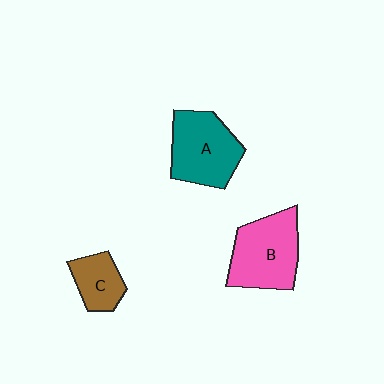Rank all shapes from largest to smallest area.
From largest to smallest: B (pink), A (teal), C (brown).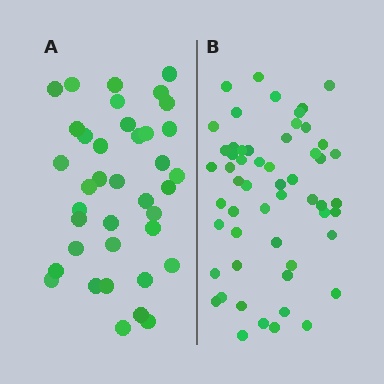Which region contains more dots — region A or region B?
Region B (the right region) has more dots.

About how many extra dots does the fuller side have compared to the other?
Region B has approximately 15 more dots than region A.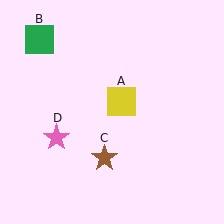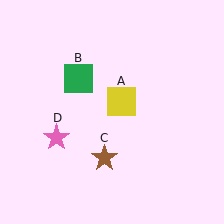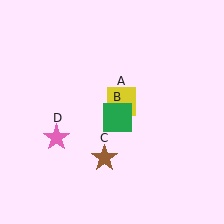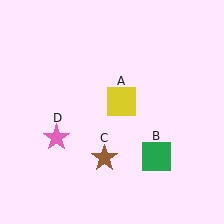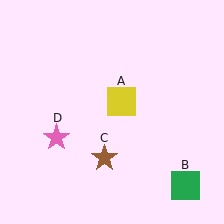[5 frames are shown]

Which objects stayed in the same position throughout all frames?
Yellow square (object A) and brown star (object C) and pink star (object D) remained stationary.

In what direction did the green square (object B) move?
The green square (object B) moved down and to the right.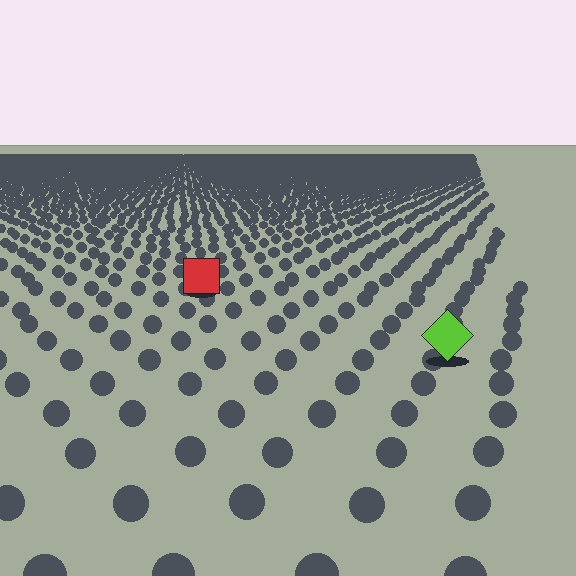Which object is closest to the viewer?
The lime diamond is closest. The texture marks near it are larger and more spread out.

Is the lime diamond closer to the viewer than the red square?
Yes. The lime diamond is closer — you can tell from the texture gradient: the ground texture is coarser near it.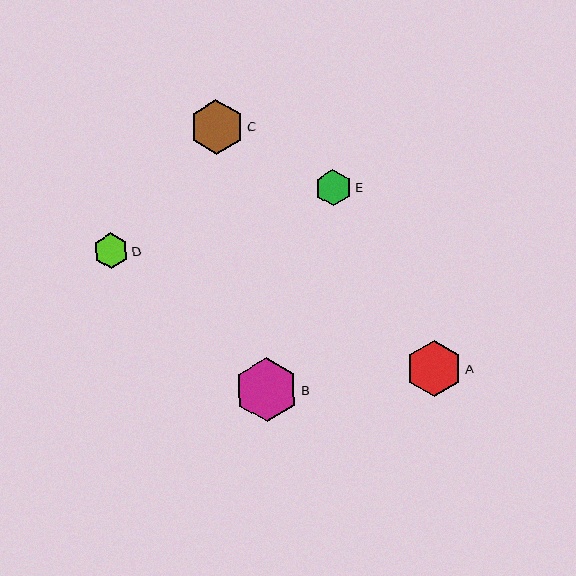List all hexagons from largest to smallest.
From largest to smallest: B, A, C, E, D.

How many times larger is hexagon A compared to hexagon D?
Hexagon A is approximately 1.6 times the size of hexagon D.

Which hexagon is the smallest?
Hexagon D is the smallest with a size of approximately 35 pixels.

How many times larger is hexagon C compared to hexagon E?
Hexagon C is approximately 1.5 times the size of hexagon E.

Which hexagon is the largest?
Hexagon B is the largest with a size of approximately 63 pixels.